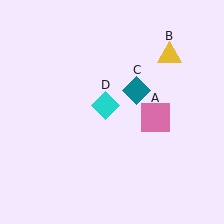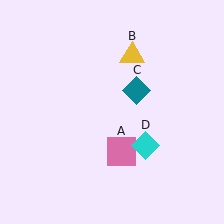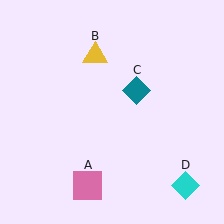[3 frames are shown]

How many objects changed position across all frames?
3 objects changed position: pink square (object A), yellow triangle (object B), cyan diamond (object D).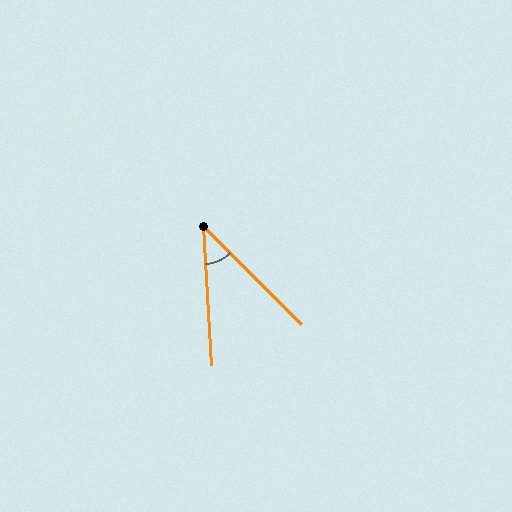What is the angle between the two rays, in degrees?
Approximately 42 degrees.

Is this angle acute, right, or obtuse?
It is acute.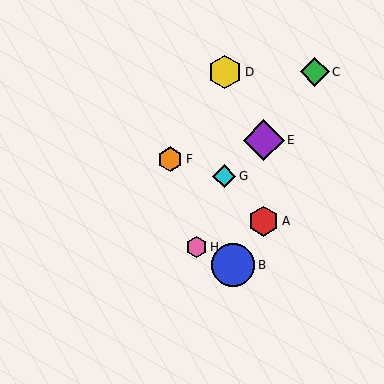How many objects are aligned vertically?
2 objects (A, E) are aligned vertically.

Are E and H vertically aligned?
No, E is at x≈264 and H is at x≈197.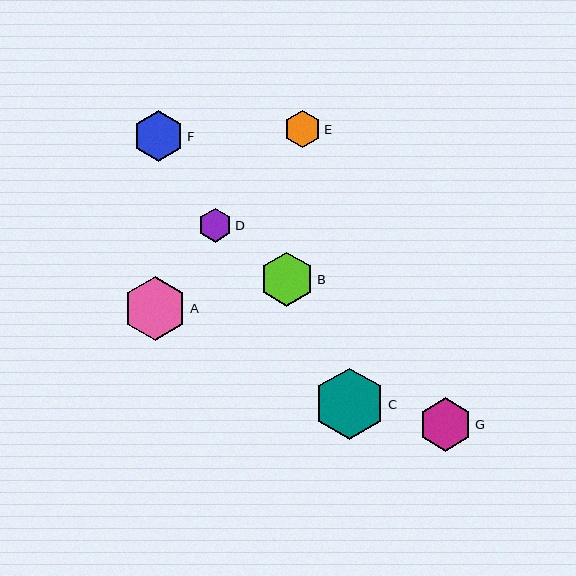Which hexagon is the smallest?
Hexagon D is the smallest with a size of approximately 34 pixels.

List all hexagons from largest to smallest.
From largest to smallest: C, A, B, G, F, E, D.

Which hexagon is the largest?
Hexagon C is the largest with a size of approximately 72 pixels.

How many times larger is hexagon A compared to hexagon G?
Hexagon A is approximately 1.2 times the size of hexagon G.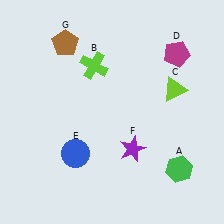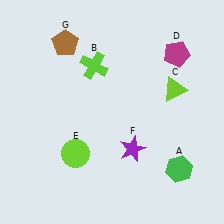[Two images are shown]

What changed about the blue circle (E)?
In Image 1, E is blue. In Image 2, it changed to lime.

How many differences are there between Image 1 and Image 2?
There is 1 difference between the two images.